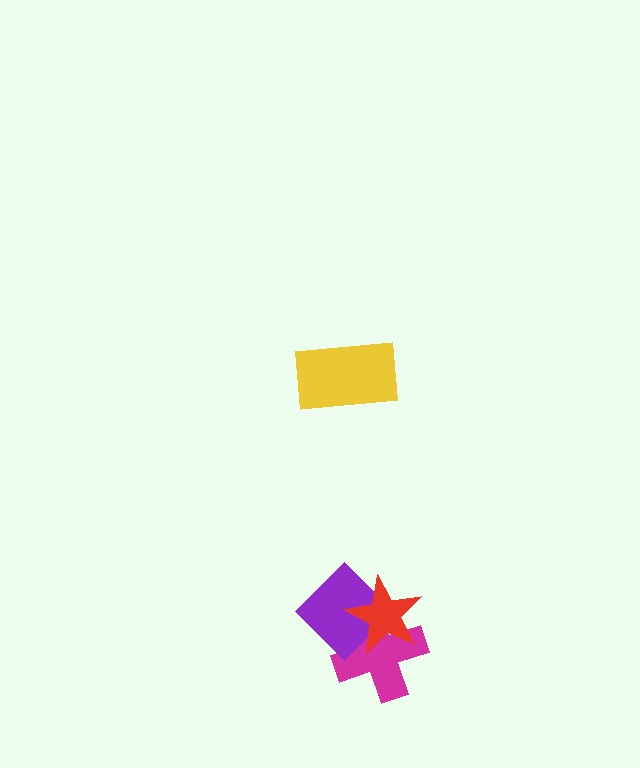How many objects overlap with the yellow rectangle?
0 objects overlap with the yellow rectangle.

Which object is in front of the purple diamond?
The red star is in front of the purple diamond.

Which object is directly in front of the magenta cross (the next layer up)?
The purple diamond is directly in front of the magenta cross.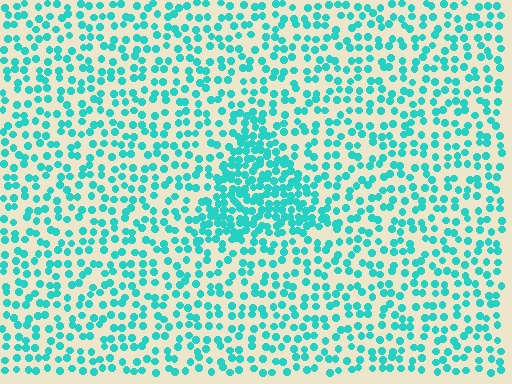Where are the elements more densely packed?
The elements are more densely packed inside the triangle boundary.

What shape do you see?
I see a triangle.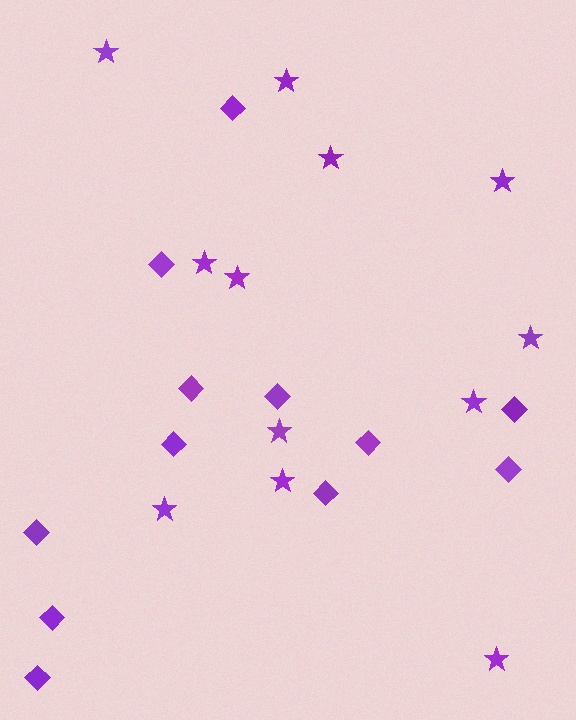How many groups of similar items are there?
There are 2 groups: one group of stars (12) and one group of diamonds (12).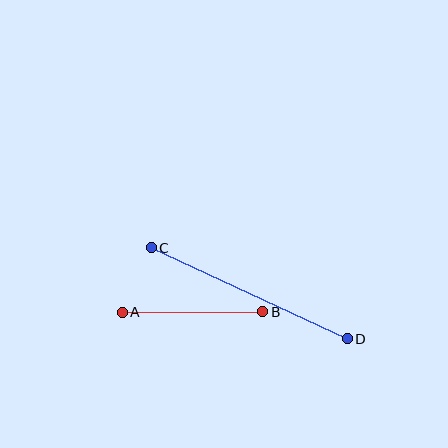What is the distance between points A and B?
The distance is approximately 140 pixels.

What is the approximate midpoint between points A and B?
The midpoint is at approximately (193, 312) pixels.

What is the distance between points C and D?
The distance is approximately 216 pixels.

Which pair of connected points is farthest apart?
Points C and D are farthest apart.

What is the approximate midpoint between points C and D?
The midpoint is at approximately (249, 293) pixels.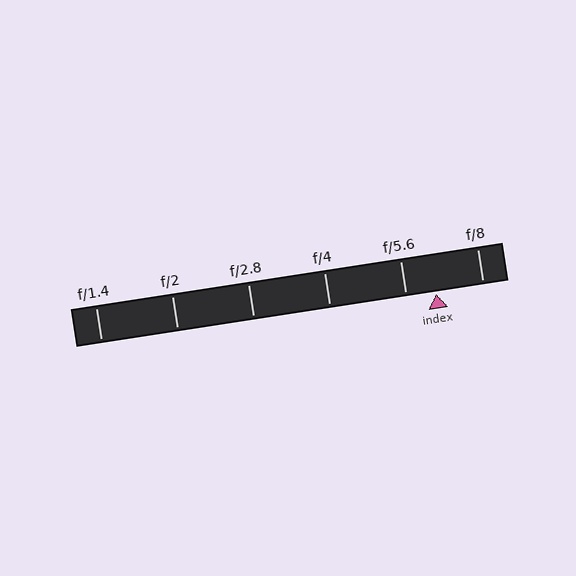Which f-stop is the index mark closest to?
The index mark is closest to f/5.6.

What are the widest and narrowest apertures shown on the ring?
The widest aperture shown is f/1.4 and the narrowest is f/8.